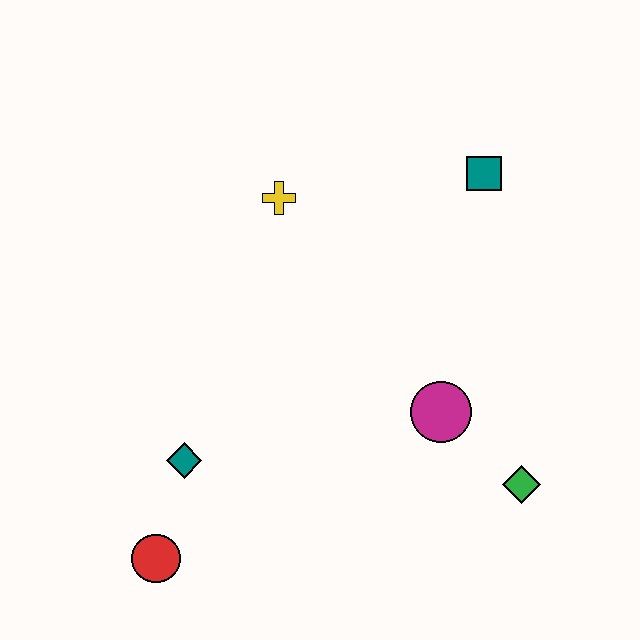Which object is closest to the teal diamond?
The red circle is closest to the teal diamond.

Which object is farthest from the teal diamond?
The teal square is farthest from the teal diamond.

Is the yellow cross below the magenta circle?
No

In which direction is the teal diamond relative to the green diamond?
The teal diamond is to the left of the green diamond.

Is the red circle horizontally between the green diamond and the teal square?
No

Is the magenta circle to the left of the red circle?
No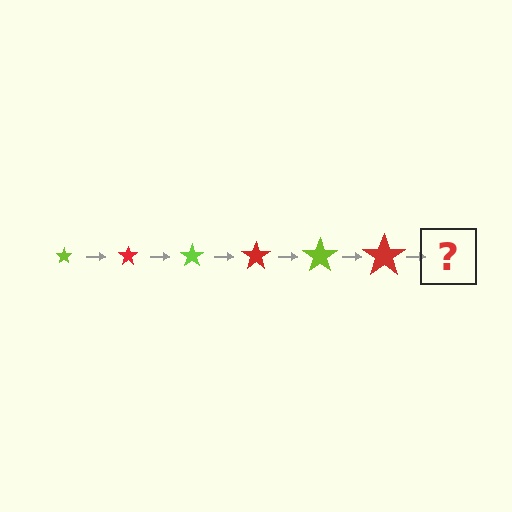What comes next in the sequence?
The next element should be a lime star, larger than the previous one.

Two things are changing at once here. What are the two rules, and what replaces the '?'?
The two rules are that the star grows larger each step and the color cycles through lime and red. The '?' should be a lime star, larger than the previous one.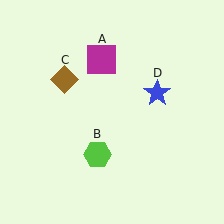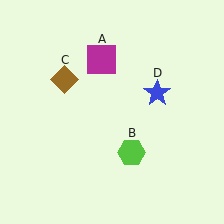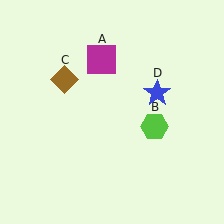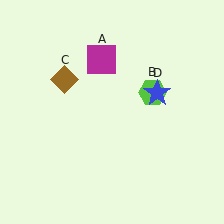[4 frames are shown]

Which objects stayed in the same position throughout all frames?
Magenta square (object A) and brown diamond (object C) and blue star (object D) remained stationary.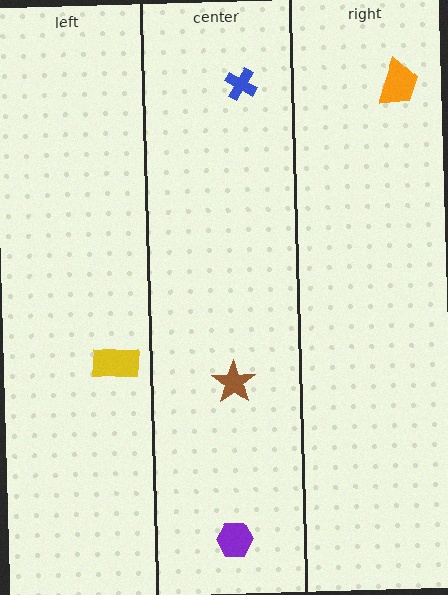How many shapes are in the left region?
1.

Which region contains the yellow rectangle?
The left region.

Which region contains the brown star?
The center region.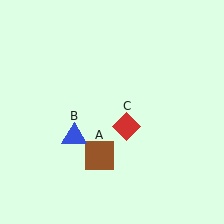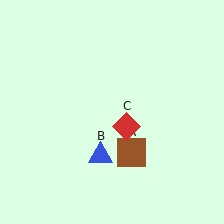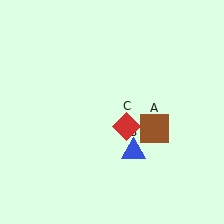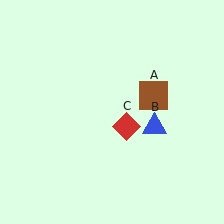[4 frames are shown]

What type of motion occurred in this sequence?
The brown square (object A), blue triangle (object B) rotated counterclockwise around the center of the scene.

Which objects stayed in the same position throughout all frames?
Red diamond (object C) remained stationary.